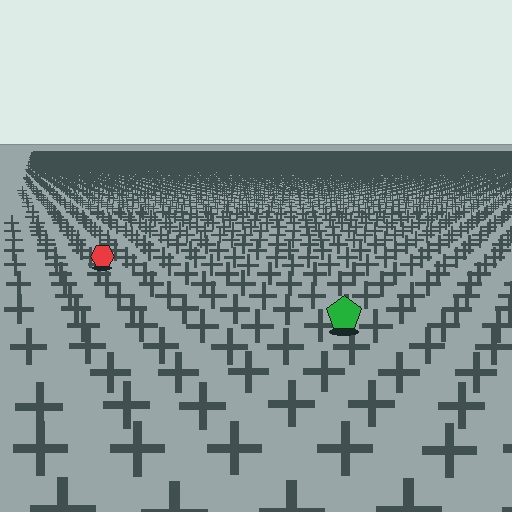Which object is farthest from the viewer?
The red hexagon is farthest from the viewer. It appears smaller and the ground texture around it is denser.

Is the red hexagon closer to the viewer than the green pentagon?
No. The green pentagon is closer — you can tell from the texture gradient: the ground texture is coarser near it.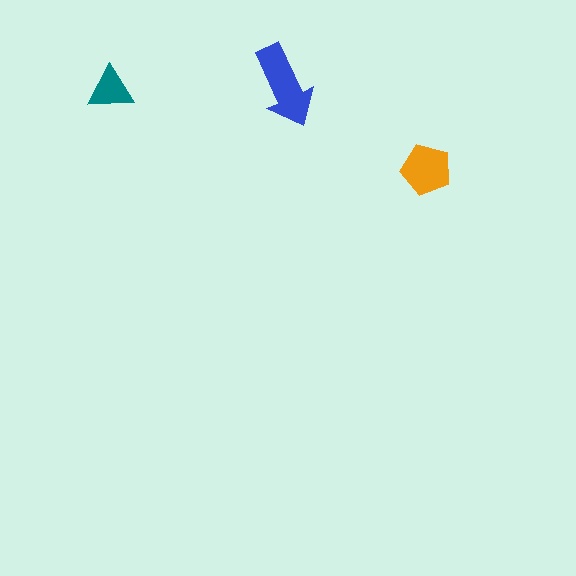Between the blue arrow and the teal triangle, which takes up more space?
The blue arrow.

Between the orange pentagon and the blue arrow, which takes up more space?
The blue arrow.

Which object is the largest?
The blue arrow.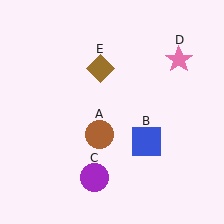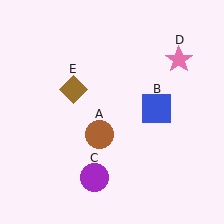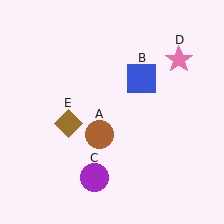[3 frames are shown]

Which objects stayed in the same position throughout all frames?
Brown circle (object A) and purple circle (object C) and pink star (object D) remained stationary.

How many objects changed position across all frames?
2 objects changed position: blue square (object B), brown diamond (object E).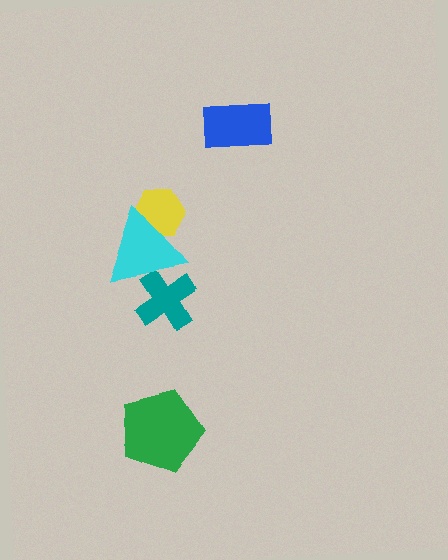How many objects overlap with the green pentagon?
0 objects overlap with the green pentagon.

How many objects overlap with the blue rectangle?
0 objects overlap with the blue rectangle.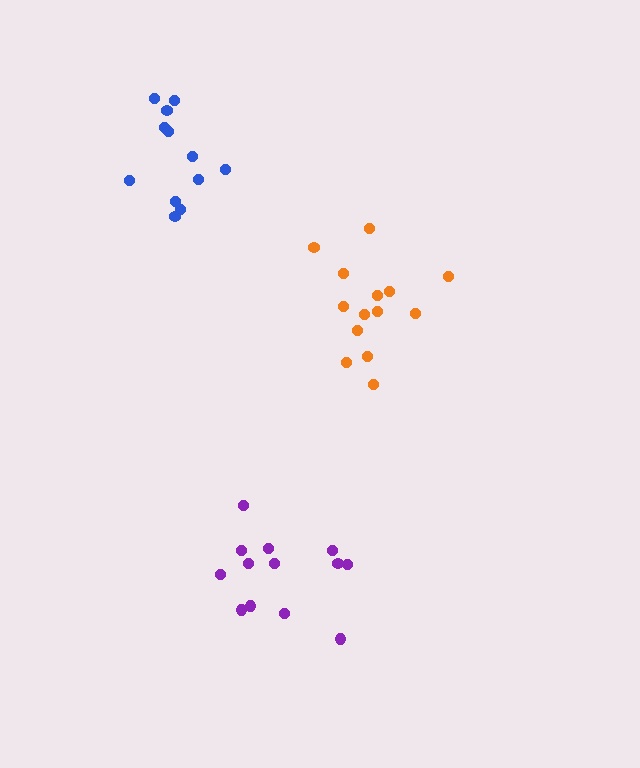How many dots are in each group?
Group 1: 14 dots, Group 2: 13 dots, Group 3: 12 dots (39 total).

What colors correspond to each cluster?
The clusters are colored: orange, purple, blue.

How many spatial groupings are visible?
There are 3 spatial groupings.